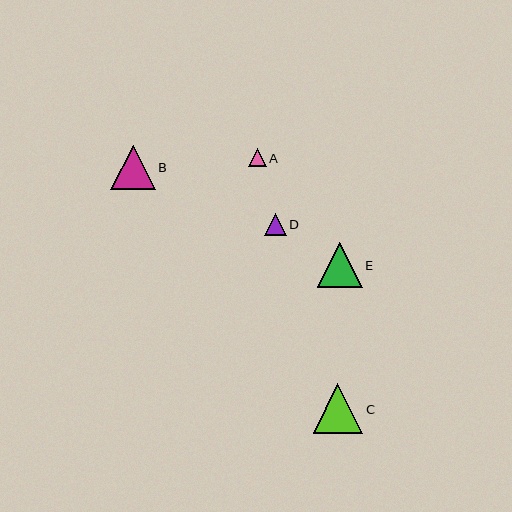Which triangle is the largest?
Triangle C is the largest with a size of approximately 49 pixels.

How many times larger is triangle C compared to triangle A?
Triangle C is approximately 2.8 times the size of triangle A.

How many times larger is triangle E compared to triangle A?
Triangle E is approximately 2.5 times the size of triangle A.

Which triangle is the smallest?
Triangle A is the smallest with a size of approximately 18 pixels.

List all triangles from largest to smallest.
From largest to smallest: C, B, E, D, A.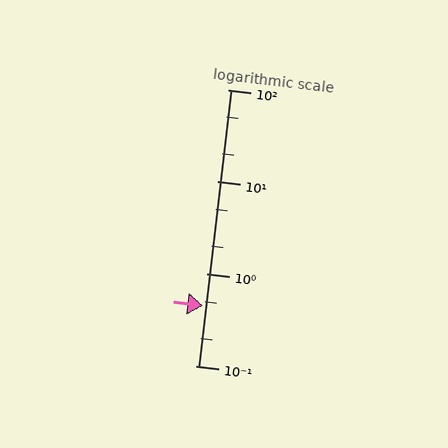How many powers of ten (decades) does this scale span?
The scale spans 3 decades, from 0.1 to 100.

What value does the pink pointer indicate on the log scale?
The pointer indicates approximately 0.45.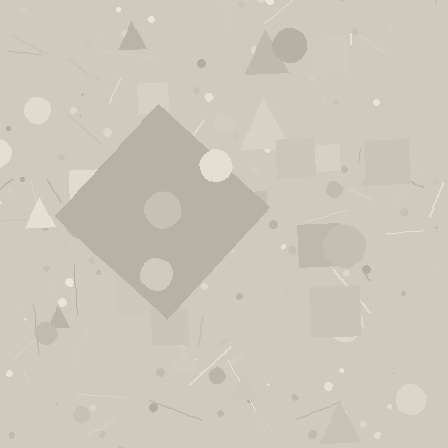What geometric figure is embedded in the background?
A diamond is embedded in the background.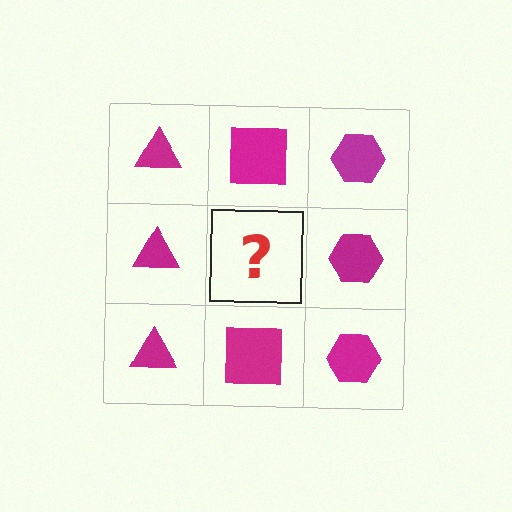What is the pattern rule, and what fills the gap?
The rule is that each column has a consistent shape. The gap should be filled with a magenta square.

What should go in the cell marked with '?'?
The missing cell should contain a magenta square.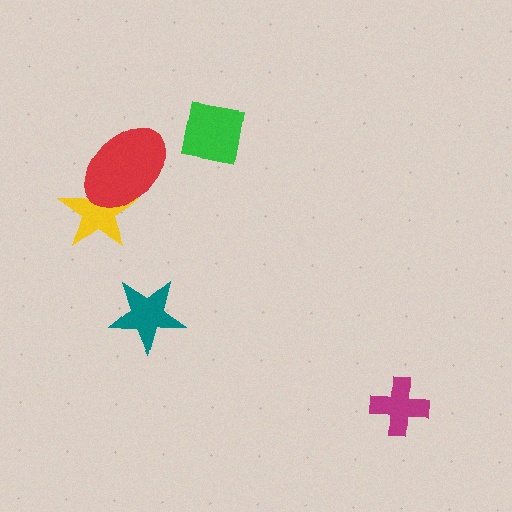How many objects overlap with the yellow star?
1 object overlaps with the yellow star.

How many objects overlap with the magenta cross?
0 objects overlap with the magenta cross.